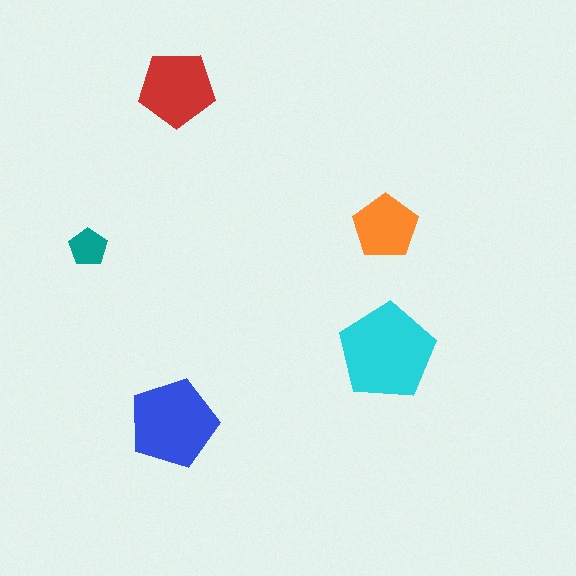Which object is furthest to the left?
The teal pentagon is leftmost.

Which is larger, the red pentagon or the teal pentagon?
The red one.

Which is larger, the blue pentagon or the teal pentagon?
The blue one.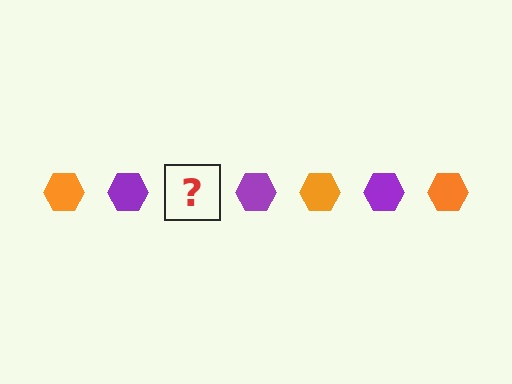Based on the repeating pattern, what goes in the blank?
The blank should be an orange hexagon.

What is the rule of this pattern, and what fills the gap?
The rule is that the pattern cycles through orange, purple hexagons. The gap should be filled with an orange hexagon.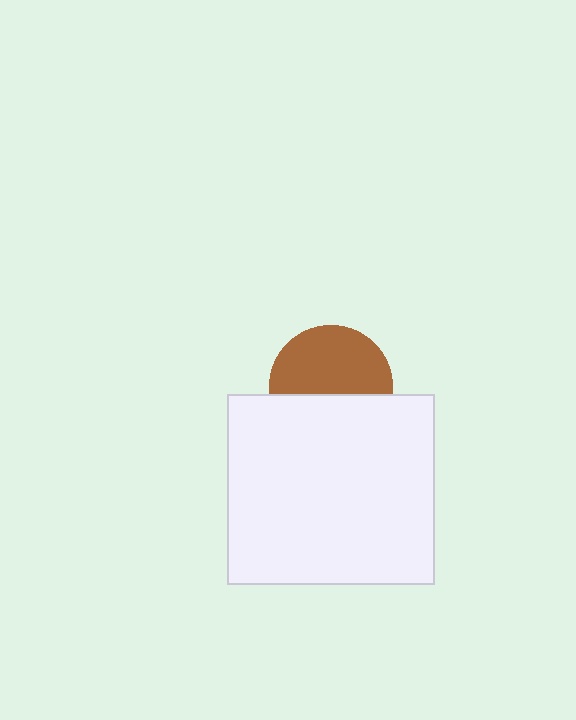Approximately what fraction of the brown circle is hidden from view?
Roughly 43% of the brown circle is hidden behind the white rectangle.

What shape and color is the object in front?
The object in front is a white rectangle.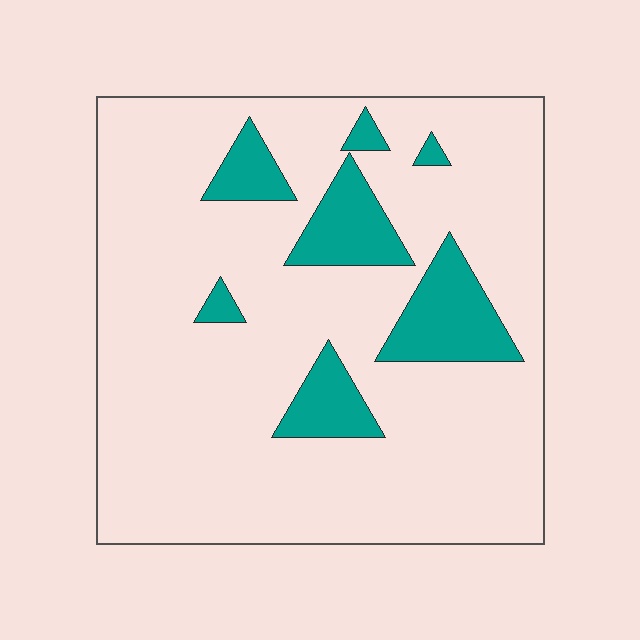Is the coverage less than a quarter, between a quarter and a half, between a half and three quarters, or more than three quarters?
Less than a quarter.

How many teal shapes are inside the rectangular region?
7.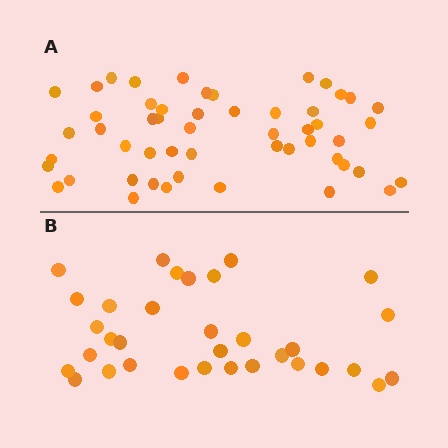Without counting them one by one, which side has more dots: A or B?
Region A (the top region) has more dots.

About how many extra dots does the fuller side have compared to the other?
Region A has approximately 20 more dots than region B.